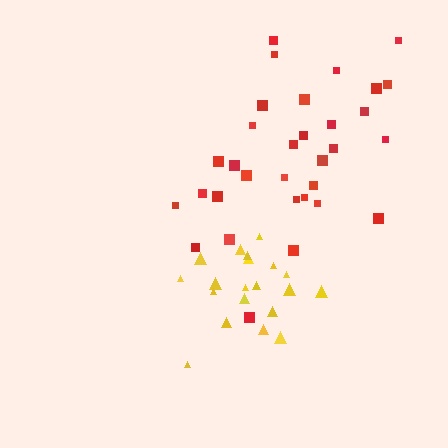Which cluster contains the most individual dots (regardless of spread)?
Red (32).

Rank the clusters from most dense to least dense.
yellow, red.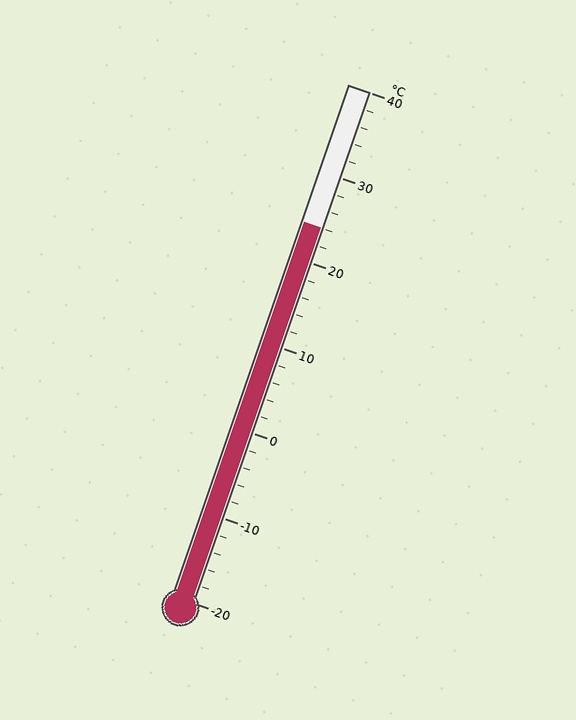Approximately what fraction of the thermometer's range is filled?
The thermometer is filled to approximately 75% of its range.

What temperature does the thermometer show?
The thermometer shows approximately 24°C.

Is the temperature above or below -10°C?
The temperature is above -10°C.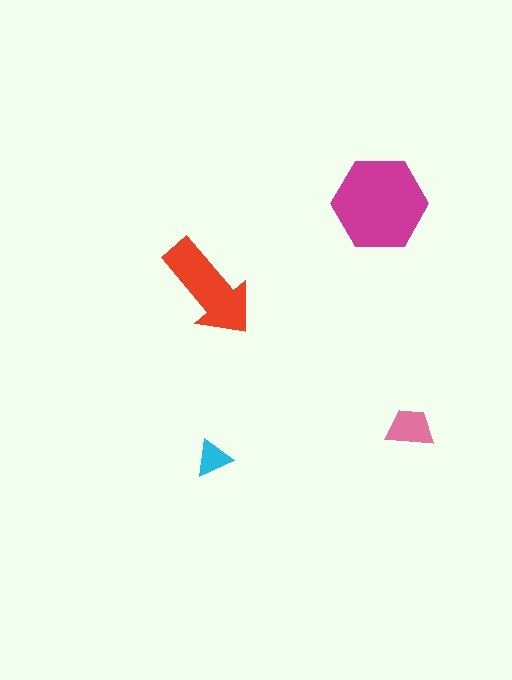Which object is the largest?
The magenta hexagon.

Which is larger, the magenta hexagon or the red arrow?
The magenta hexagon.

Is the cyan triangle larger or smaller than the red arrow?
Smaller.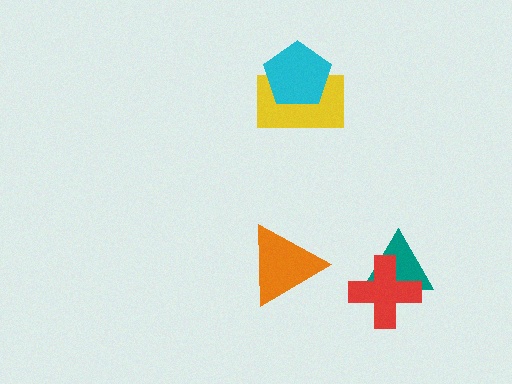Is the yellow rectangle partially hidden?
Yes, it is partially covered by another shape.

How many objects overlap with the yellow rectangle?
1 object overlaps with the yellow rectangle.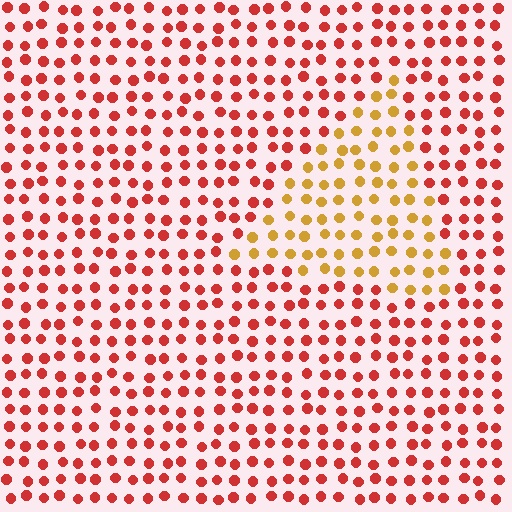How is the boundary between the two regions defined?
The boundary is defined purely by a slight shift in hue (about 42 degrees). Spacing, size, and orientation are identical on both sides.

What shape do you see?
I see a triangle.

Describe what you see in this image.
The image is filled with small red elements in a uniform arrangement. A triangle-shaped region is visible where the elements are tinted to a slightly different hue, forming a subtle color boundary.